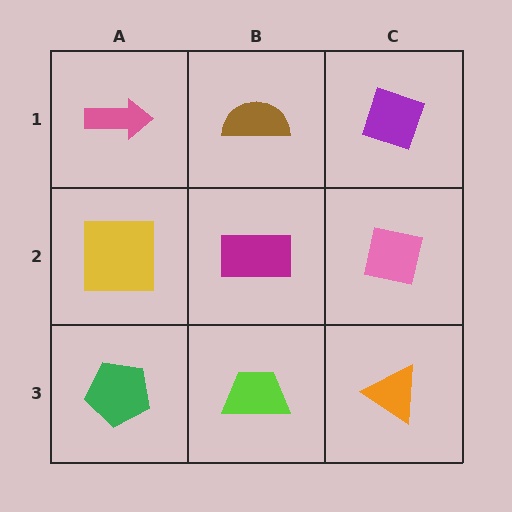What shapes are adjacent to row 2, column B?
A brown semicircle (row 1, column B), a lime trapezoid (row 3, column B), a yellow square (row 2, column A), a pink square (row 2, column C).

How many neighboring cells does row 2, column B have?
4.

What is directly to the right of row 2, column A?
A magenta rectangle.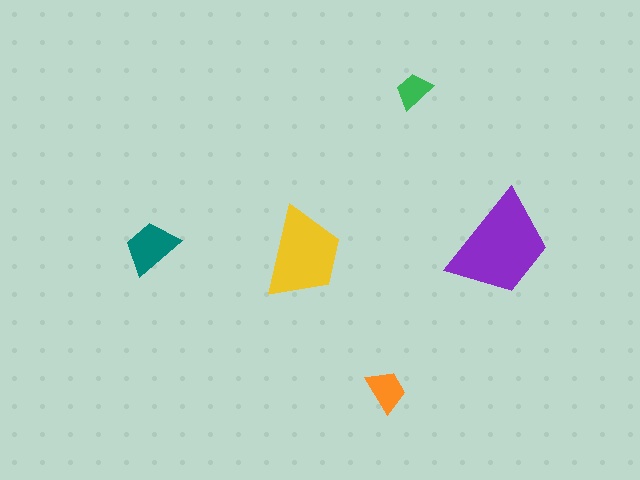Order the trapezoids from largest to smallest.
the purple one, the yellow one, the teal one, the orange one, the green one.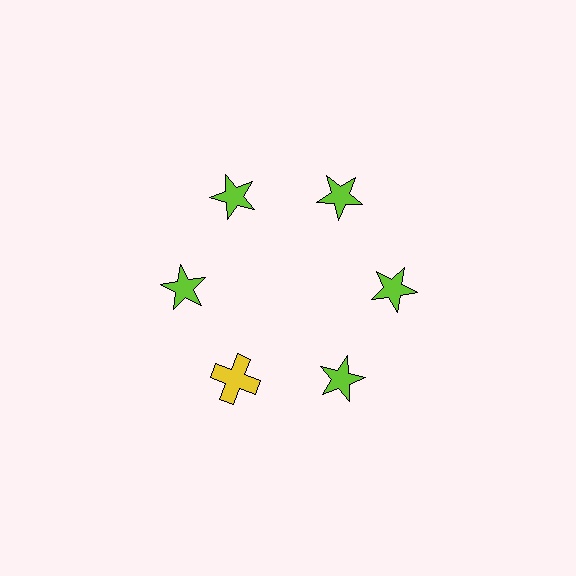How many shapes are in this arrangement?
There are 6 shapes arranged in a ring pattern.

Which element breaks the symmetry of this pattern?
The yellow cross at roughly the 7 o'clock position breaks the symmetry. All other shapes are lime stars.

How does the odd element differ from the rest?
It differs in both color (yellow instead of lime) and shape (cross instead of star).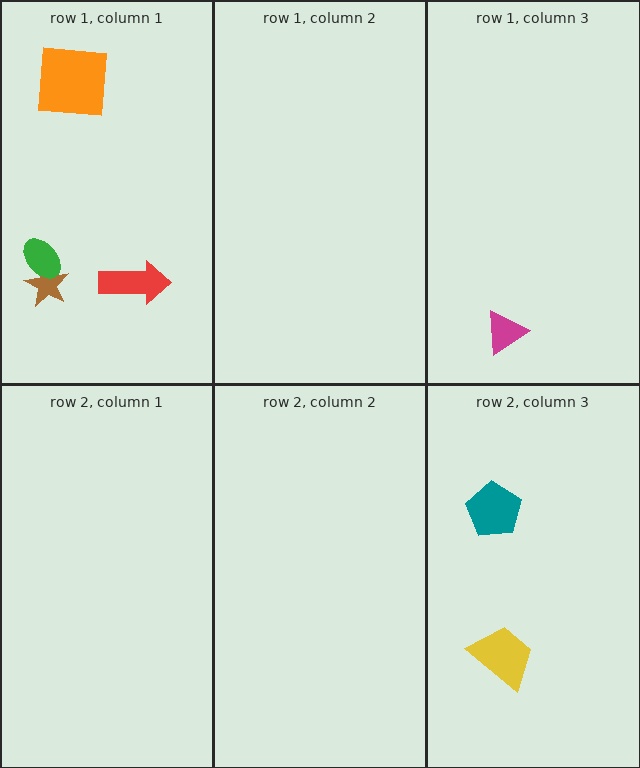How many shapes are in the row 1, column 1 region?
4.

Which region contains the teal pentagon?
The row 2, column 3 region.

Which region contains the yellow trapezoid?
The row 2, column 3 region.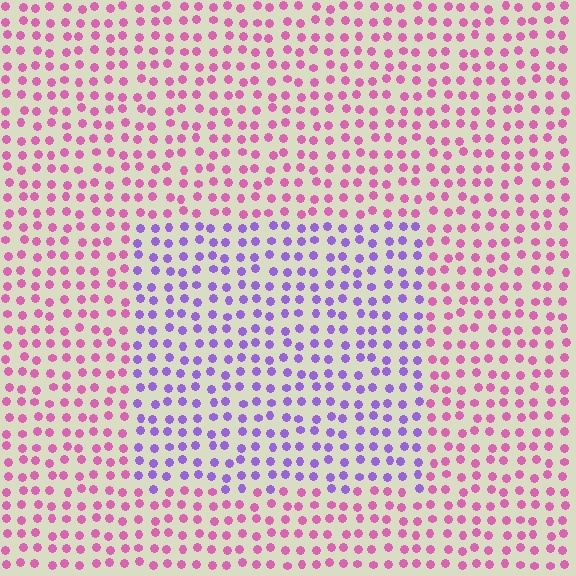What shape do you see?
I see a rectangle.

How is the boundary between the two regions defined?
The boundary is defined purely by a slight shift in hue (about 52 degrees). Spacing, size, and orientation are identical on both sides.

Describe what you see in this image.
The image is filled with small pink elements in a uniform arrangement. A rectangle-shaped region is visible where the elements are tinted to a slightly different hue, forming a subtle color boundary.